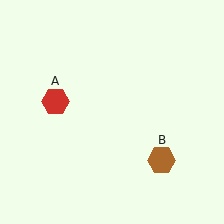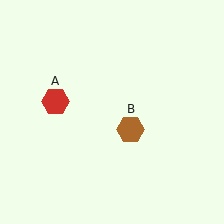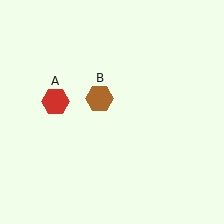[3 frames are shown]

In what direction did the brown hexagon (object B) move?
The brown hexagon (object B) moved up and to the left.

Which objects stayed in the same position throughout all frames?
Red hexagon (object A) remained stationary.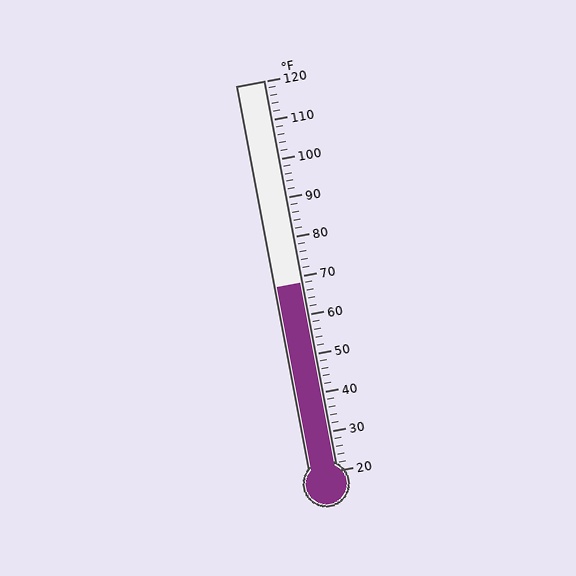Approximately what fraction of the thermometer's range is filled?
The thermometer is filled to approximately 50% of its range.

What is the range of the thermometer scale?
The thermometer scale ranges from 20°F to 120°F.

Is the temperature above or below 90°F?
The temperature is below 90°F.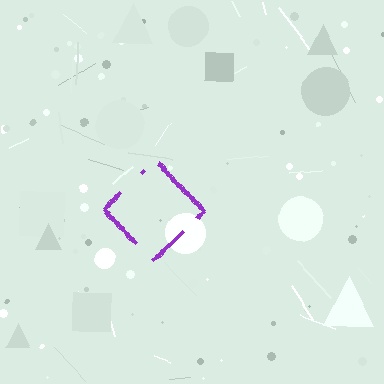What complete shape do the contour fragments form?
The contour fragments form a diamond.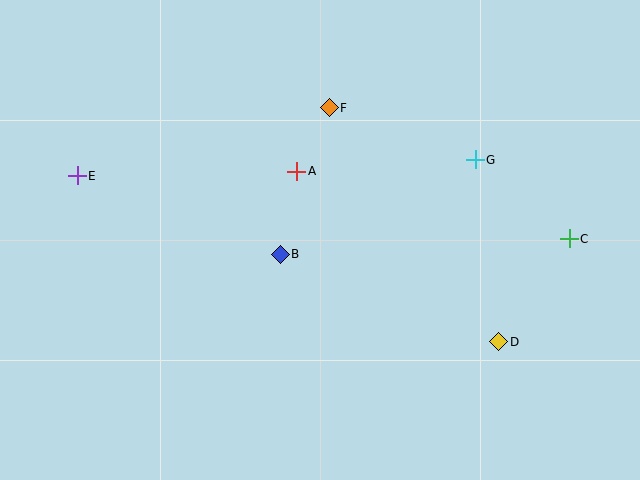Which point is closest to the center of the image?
Point B at (280, 254) is closest to the center.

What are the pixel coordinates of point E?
Point E is at (77, 176).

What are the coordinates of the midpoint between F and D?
The midpoint between F and D is at (414, 225).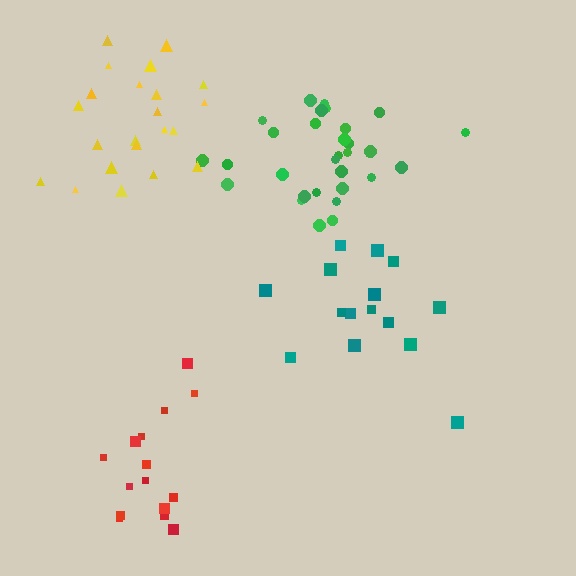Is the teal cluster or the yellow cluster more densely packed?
Yellow.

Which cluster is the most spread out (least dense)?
Teal.